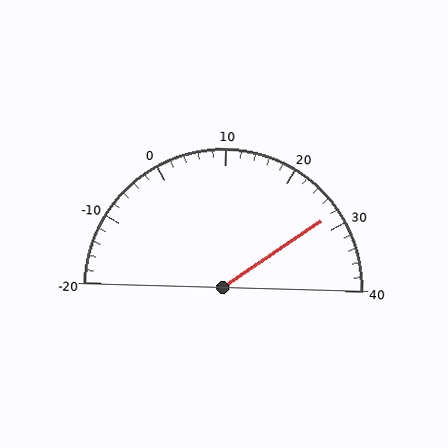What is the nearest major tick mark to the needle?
The nearest major tick mark is 30.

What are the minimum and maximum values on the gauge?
The gauge ranges from -20 to 40.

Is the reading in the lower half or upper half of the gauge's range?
The reading is in the upper half of the range (-20 to 40).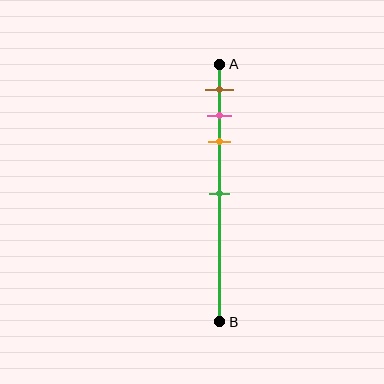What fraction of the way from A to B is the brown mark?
The brown mark is approximately 10% (0.1) of the way from A to B.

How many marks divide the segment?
There are 4 marks dividing the segment.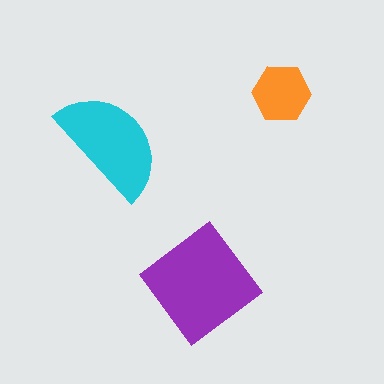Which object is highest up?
The orange hexagon is topmost.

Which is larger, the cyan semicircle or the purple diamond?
The purple diamond.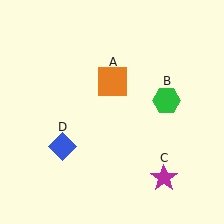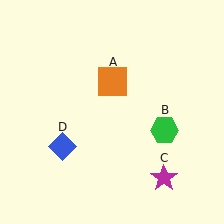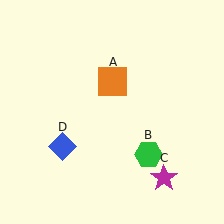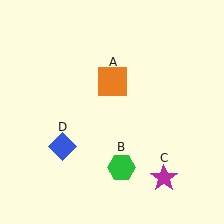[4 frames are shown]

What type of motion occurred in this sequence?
The green hexagon (object B) rotated clockwise around the center of the scene.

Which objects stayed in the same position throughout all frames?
Orange square (object A) and magenta star (object C) and blue diamond (object D) remained stationary.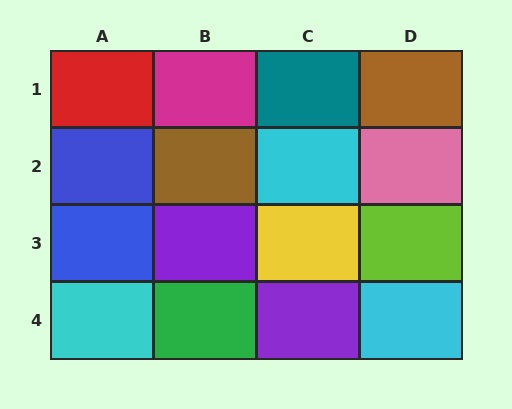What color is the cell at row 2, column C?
Cyan.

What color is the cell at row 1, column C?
Teal.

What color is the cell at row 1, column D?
Brown.